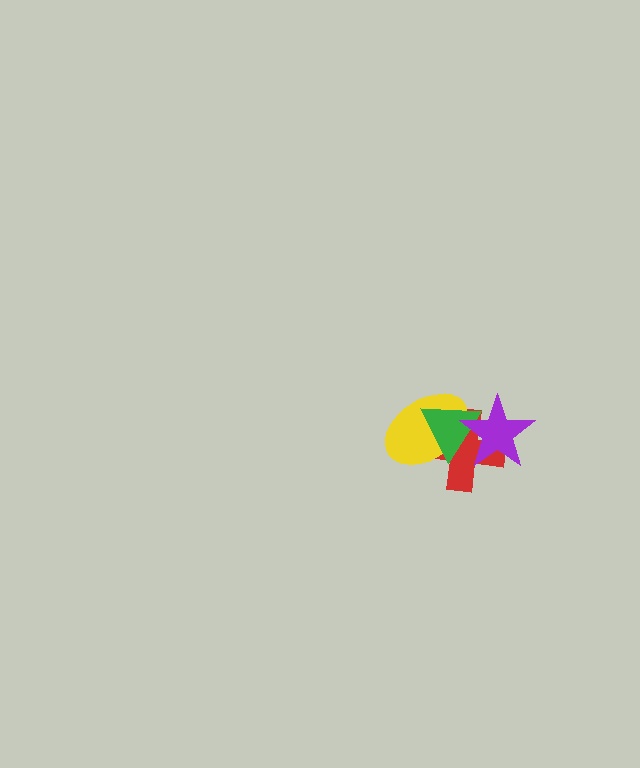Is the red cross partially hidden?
Yes, it is partially covered by another shape.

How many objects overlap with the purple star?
3 objects overlap with the purple star.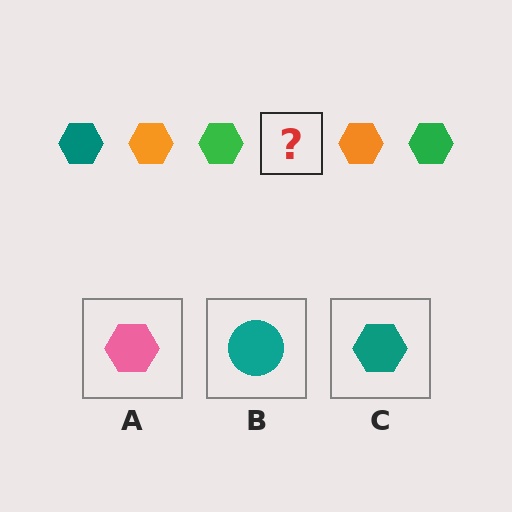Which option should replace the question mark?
Option C.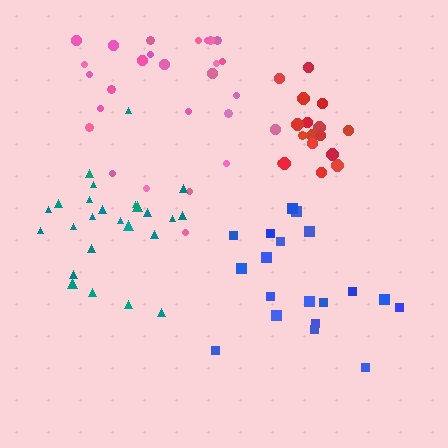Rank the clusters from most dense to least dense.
red, teal, blue, pink.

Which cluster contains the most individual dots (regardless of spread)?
Pink (27).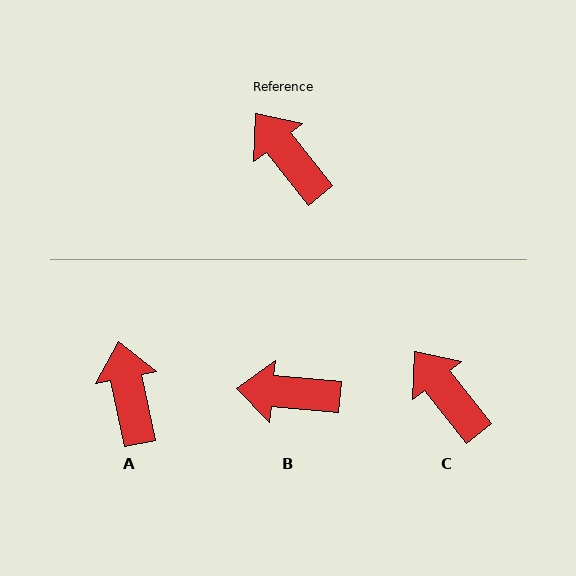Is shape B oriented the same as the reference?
No, it is off by about 47 degrees.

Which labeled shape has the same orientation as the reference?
C.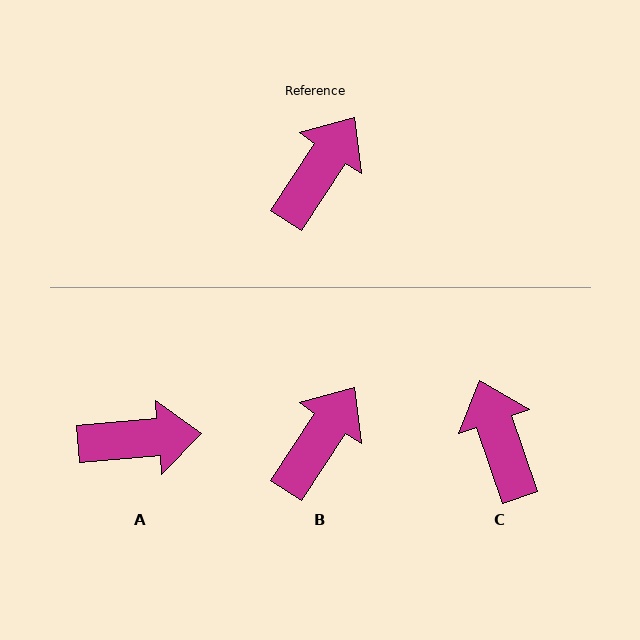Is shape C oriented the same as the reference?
No, it is off by about 52 degrees.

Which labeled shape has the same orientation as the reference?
B.